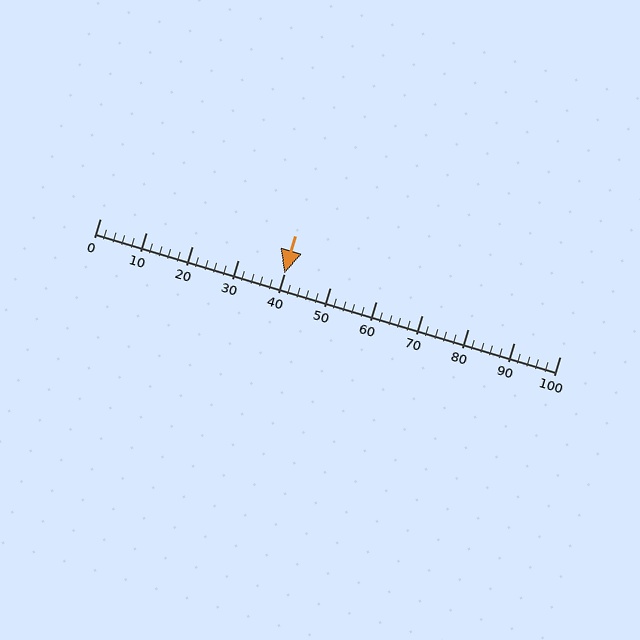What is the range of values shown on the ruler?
The ruler shows values from 0 to 100.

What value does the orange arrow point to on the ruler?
The orange arrow points to approximately 40.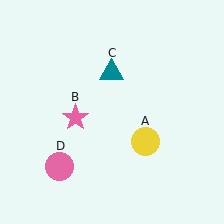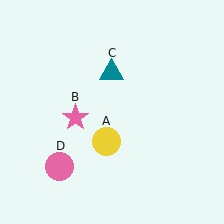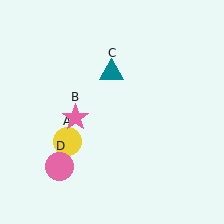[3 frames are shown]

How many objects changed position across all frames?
1 object changed position: yellow circle (object A).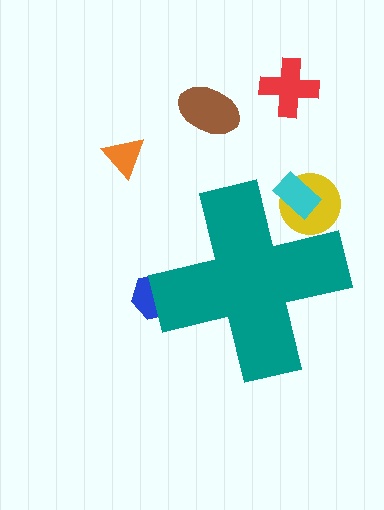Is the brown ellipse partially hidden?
No, the brown ellipse is fully visible.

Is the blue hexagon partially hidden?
Yes, the blue hexagon is partially hidden behind the teal cross.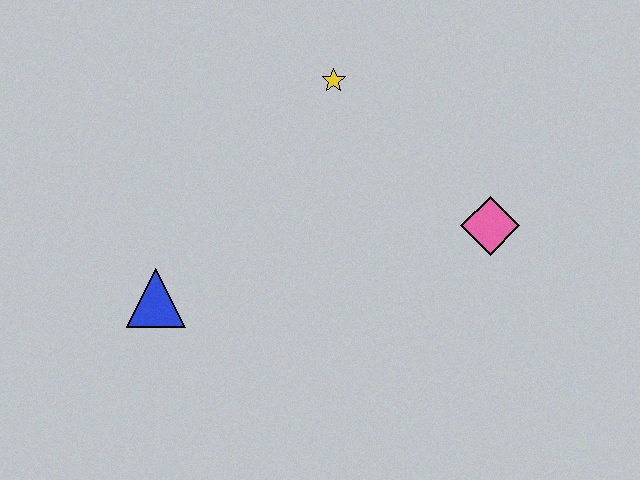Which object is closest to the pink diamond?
The yellow star is closest to the pink diamond.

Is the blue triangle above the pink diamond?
No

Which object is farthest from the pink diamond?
The blue triangle is farthest from the pink diamond.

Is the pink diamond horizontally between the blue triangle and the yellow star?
No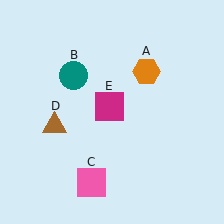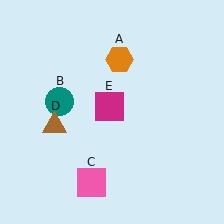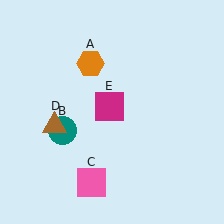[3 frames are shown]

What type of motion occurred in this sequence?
The orange hexagon (object A), teal circle (object B) rotated counterclockwise around the center of the scene.